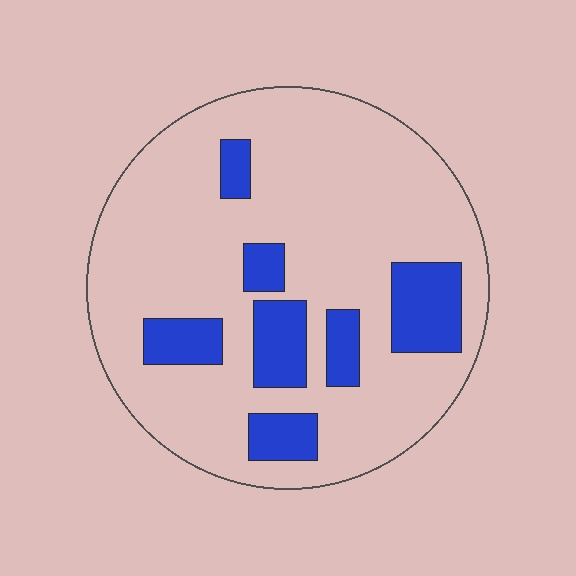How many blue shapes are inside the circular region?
7.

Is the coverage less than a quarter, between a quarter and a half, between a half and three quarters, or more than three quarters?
Less than a quarter.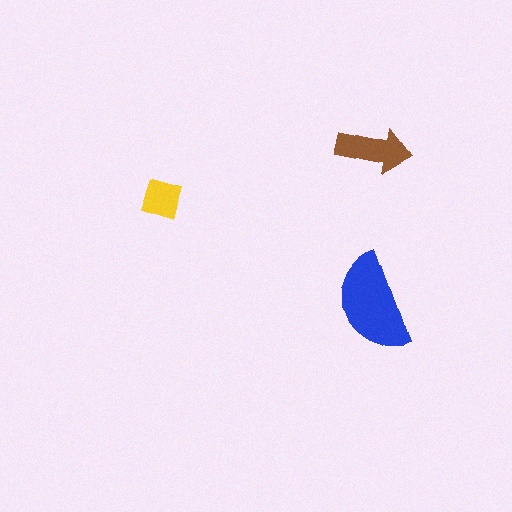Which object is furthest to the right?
The brown arrow is rightmost.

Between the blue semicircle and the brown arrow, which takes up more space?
The blue semicircle.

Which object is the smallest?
The yellow diamond.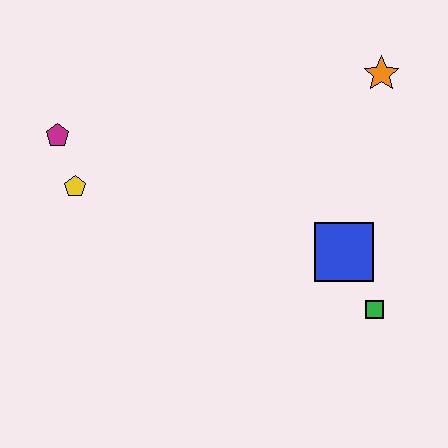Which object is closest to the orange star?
The blue square is closest to the orange star.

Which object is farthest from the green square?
The magenta pentagon is farthest from the green square.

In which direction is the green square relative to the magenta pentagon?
The green square is to the right of the magenta pentagon.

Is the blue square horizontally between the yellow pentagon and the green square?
Yes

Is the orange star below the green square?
No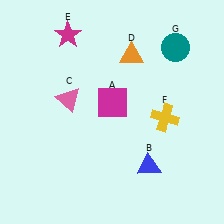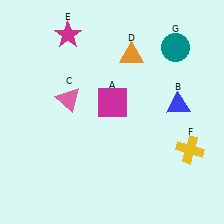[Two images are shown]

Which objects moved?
The objects that moved are: the blue triangle (B), the yellow cross (F).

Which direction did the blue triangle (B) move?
The blue triangle (B) moved up.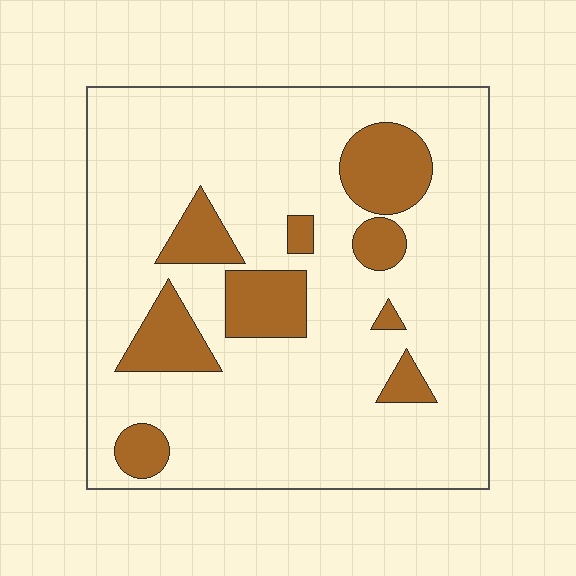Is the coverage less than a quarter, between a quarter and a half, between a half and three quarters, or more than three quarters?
Less than a quarter.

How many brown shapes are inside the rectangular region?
9.